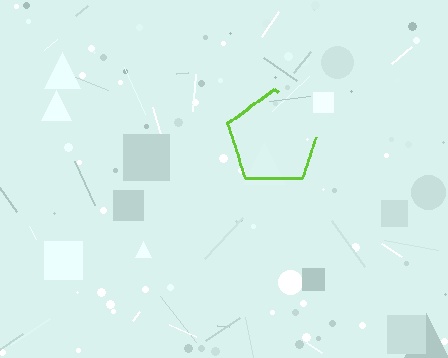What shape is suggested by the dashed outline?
The dashed outline suggests a pentagon.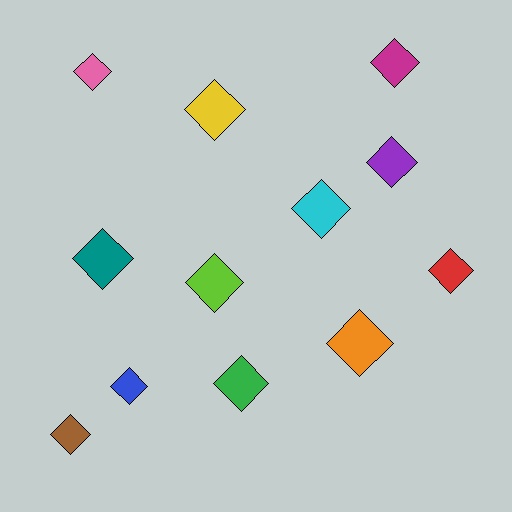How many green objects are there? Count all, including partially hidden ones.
There is 1 green object.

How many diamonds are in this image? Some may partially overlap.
There are 12 diamonds.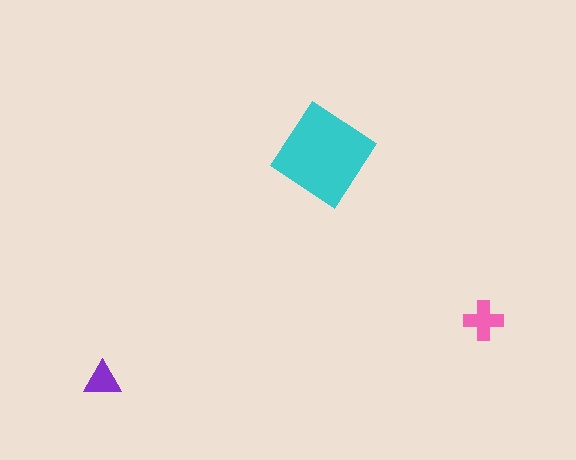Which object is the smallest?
The purple triangle.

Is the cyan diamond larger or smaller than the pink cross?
Larger.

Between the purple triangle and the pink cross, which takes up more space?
The pink cross.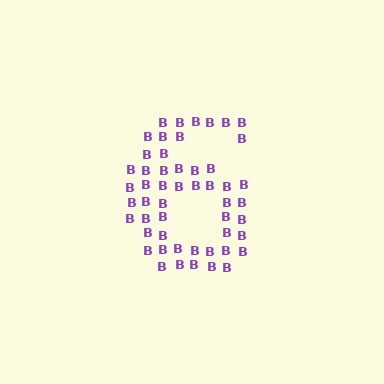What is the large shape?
The large shape is the digit 6.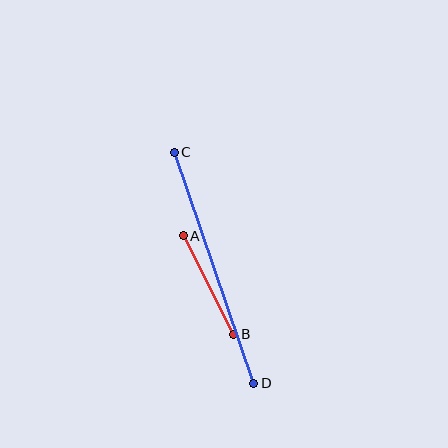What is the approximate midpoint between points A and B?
The midpoint is at approximately (208, 285) pixels.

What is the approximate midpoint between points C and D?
The midpoint is at approximately (214, 268) pixels.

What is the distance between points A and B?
The distance is approximately 111 pixels.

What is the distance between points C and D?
The distance is approximately 244 pixels.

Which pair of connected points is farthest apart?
Points C and D are farthest apart.